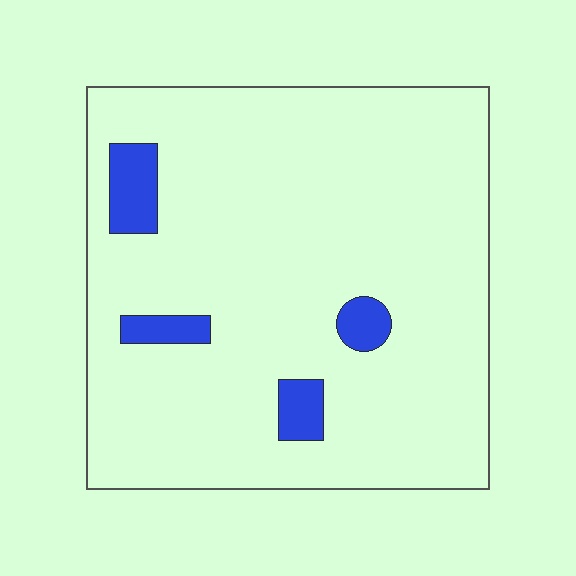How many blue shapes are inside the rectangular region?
4.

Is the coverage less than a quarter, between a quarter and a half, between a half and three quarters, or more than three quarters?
Less than a quarter.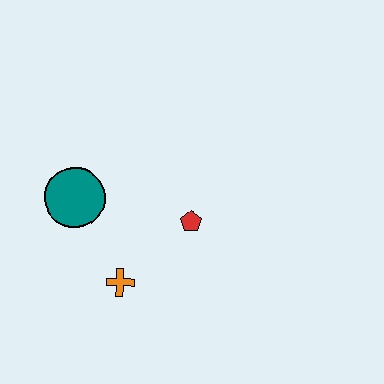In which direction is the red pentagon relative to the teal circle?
The red pentagon is to the right of the teal circle.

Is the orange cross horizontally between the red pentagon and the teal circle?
Yes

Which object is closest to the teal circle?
The orange cross is closest to the teal circle.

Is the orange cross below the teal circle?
Yes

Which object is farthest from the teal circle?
The red pentagon is farthest from the teal circle.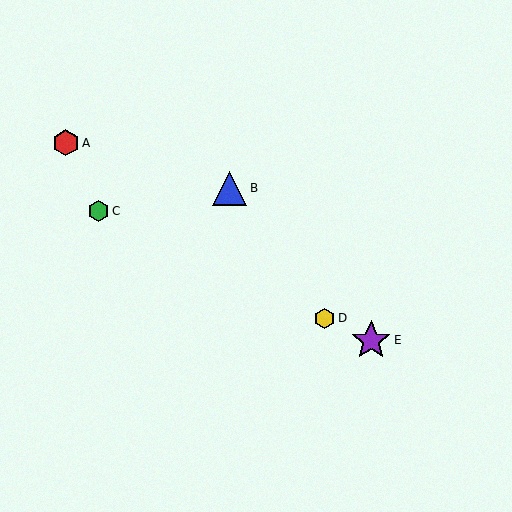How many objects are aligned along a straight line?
3 objects (C, D, E) are aligned along a straight line.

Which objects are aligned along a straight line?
Objects C, D, E are aligned along a straight line.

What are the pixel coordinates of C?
Object C is at (98, 211).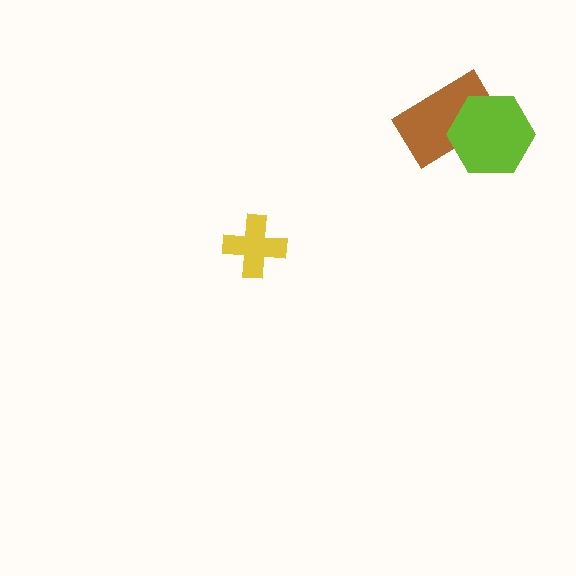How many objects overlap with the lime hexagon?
1 object overlaps with the lime hexagon.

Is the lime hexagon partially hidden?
No, no other shape covers it.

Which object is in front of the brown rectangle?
The lime hexagon is in front of the brown rectangle.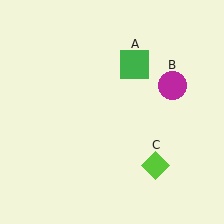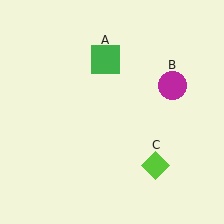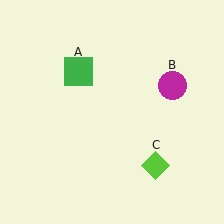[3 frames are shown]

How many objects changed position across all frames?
1 object changed position: green square (object A).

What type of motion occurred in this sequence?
The green square (object A) rotated counterclockwise around the center of the scene.